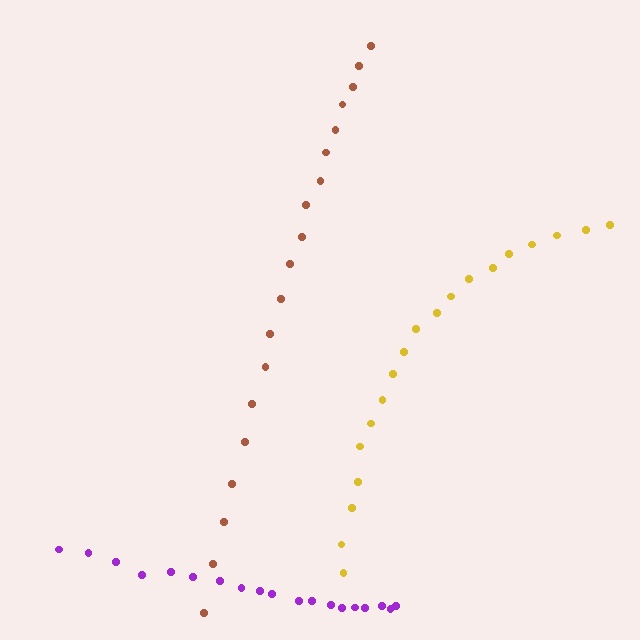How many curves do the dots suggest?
There are 3 distinct paths.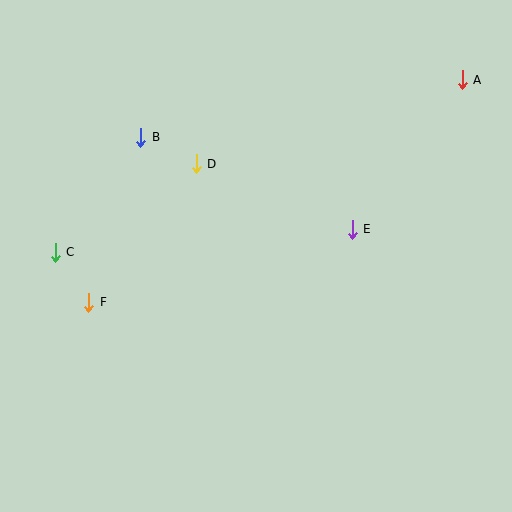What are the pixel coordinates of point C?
Point C is at (55, 252).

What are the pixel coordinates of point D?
Point D is at (196, 164).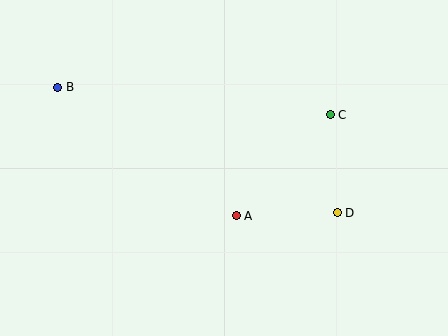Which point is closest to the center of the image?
Point A at (236, 216) is closest to the center.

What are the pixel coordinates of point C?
Point C is at (330, 115).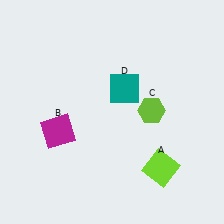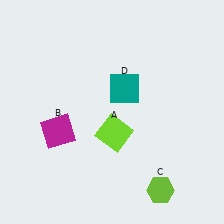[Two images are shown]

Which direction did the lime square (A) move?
The lime square (A) moved left.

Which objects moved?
The objects that moved are: the lime square (A), the lime hexagon (C).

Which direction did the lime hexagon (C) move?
The lime hexagon (C) moved down.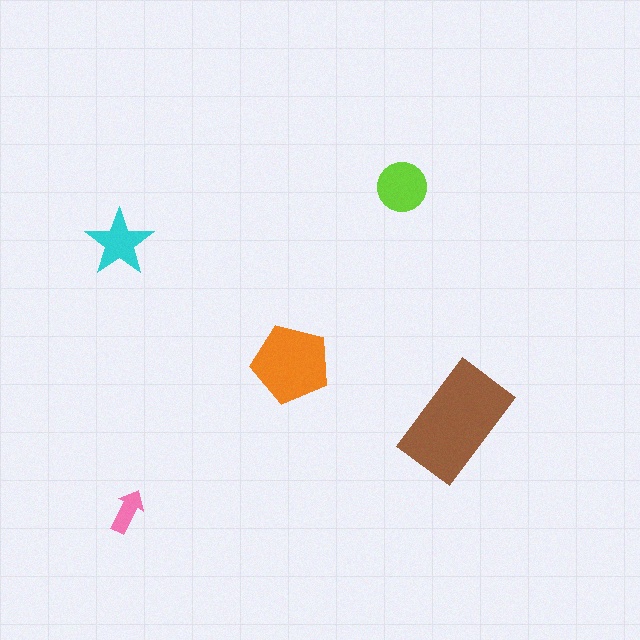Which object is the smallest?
The pink arrow.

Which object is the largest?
The brown rectangle.